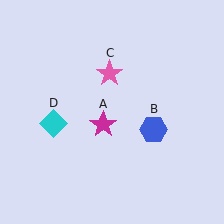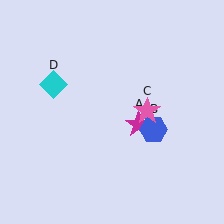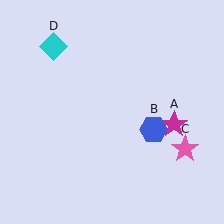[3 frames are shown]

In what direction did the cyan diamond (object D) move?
The cyan diamond (object D) moved up.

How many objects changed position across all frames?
3 objects changed position: magenta star (object A), pink star (object C), cyan diamond (object D).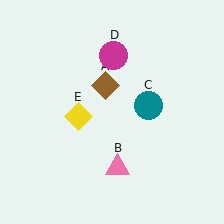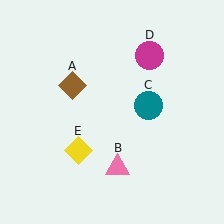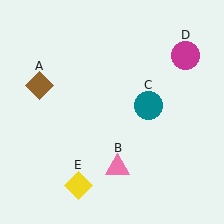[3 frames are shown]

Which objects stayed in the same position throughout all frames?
Pink triangle (object B) and teal circle (object C) remained stationary.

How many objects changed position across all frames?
3 objects changed position: brown diamond (object A), magenta circle (object D), yellow diamond (object E).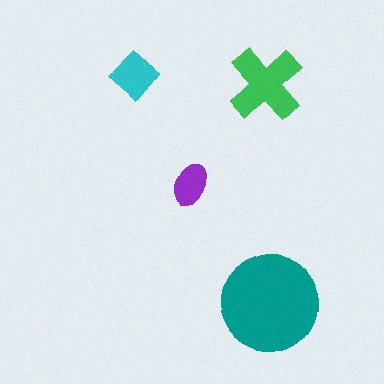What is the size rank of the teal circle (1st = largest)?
1st.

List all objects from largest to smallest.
The teal circle, the green cross, the cyan diamond, the purple ellipse.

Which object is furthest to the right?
The teal circle is rightmost.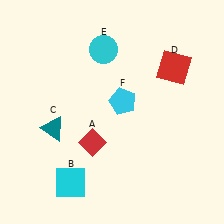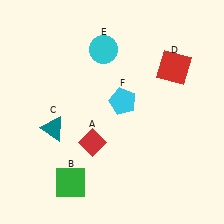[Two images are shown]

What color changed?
The square (B) changed from cyan in Image 1 to green in Image 2.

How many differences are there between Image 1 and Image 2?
There is 1 difference between the two images.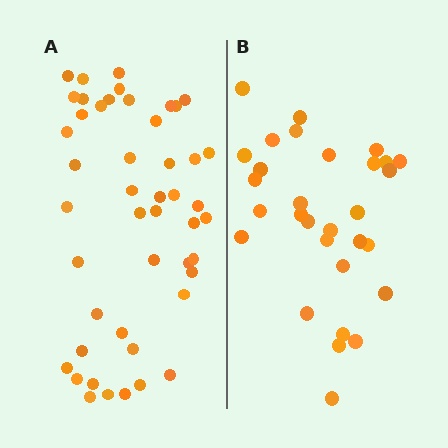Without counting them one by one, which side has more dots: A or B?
Region A (the left region) has more dots.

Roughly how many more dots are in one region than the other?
Region A has approximately 15 more dots than region B.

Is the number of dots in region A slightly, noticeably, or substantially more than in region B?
Region A has substantially more. The ratio is roughly 1.6 to 1.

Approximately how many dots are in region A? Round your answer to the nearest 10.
About 50 dots. (The exact count is 47, which rounds to 50.)